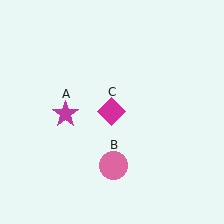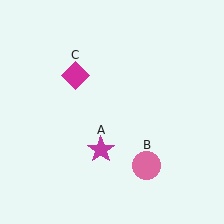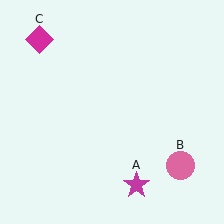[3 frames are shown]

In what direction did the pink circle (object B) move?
The pink circle (object B) moved right.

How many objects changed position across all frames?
3 objects changed position: magenta star (object A), pink circle (object B), magenta diamond (object C).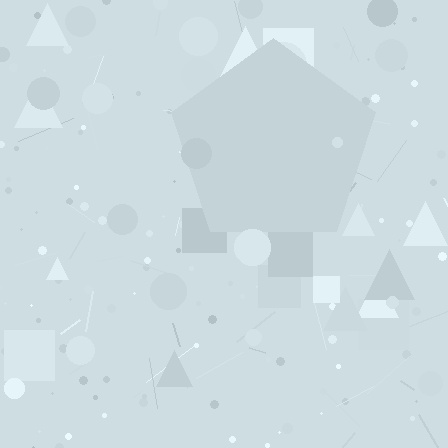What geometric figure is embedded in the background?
A pentagon is embedded in the background.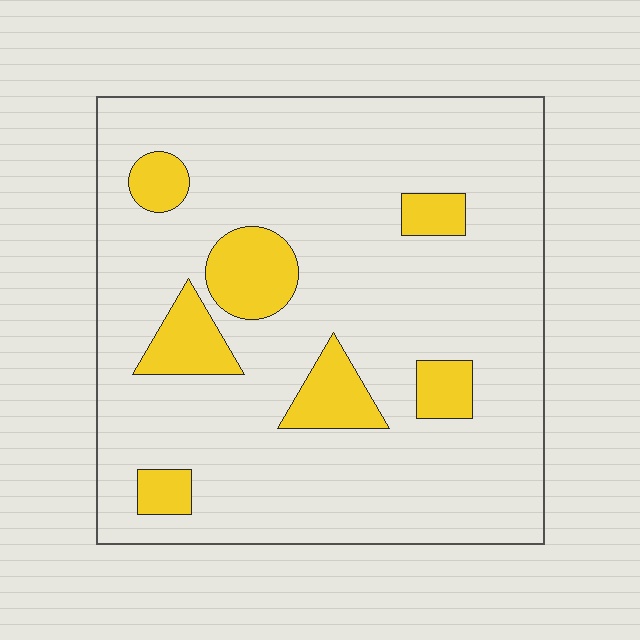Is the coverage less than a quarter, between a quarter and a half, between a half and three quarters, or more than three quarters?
Less than a quarter.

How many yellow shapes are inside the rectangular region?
7.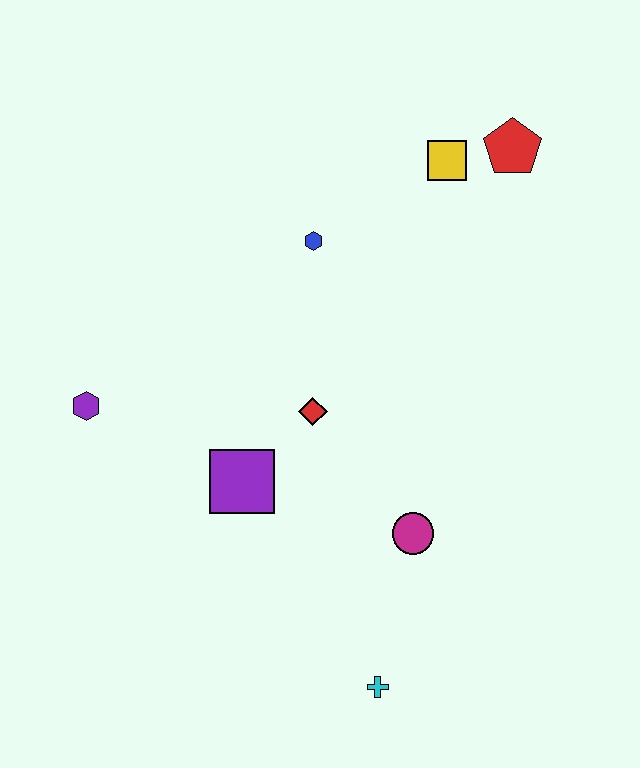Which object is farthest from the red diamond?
The red pentagon is farthest from the red diamond.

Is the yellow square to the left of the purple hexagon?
No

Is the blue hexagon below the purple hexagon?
No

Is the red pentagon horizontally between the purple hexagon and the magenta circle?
No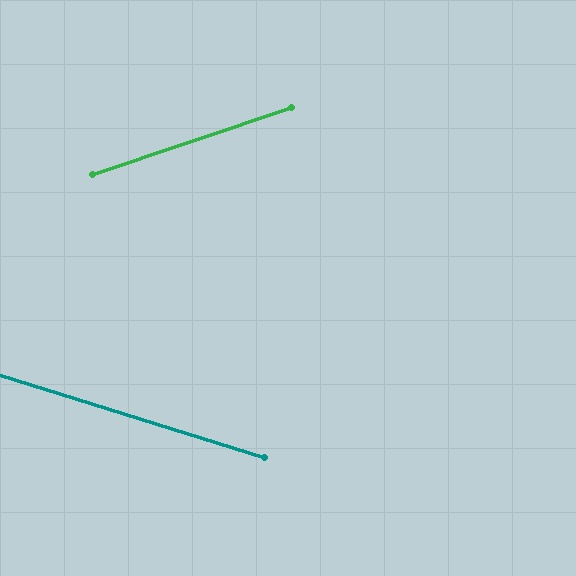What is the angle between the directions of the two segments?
Approximately 36 degrees.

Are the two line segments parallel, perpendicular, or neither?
Neither parallel nor perpendicular — they differ by about 36°.